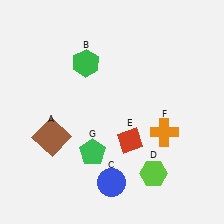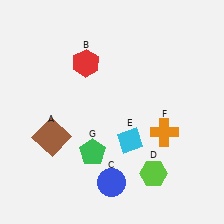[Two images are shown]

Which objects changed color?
B changed from green to red. E changed from red to cyan.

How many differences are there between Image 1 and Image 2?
There are 2 differences between the two images.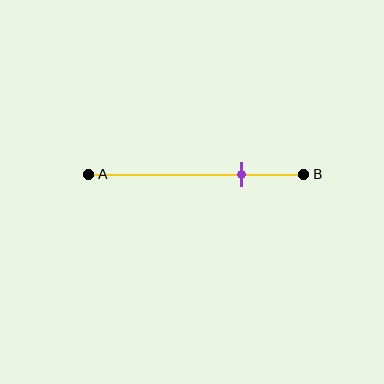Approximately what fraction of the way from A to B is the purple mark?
The purple mark is approximately 70% of the way from A to B.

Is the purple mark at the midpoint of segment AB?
No, the mark is at about 70% from A, not at the 50% midpoint.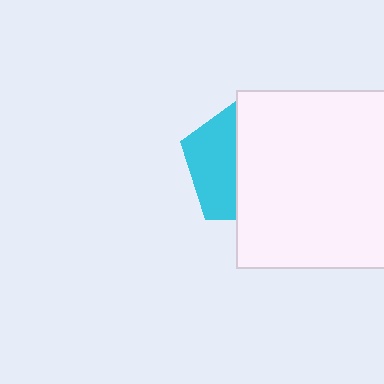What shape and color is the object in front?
The object in front is a white square.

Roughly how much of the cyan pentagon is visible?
A small part of it is visible (roughly 38%).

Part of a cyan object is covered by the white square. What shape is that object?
It is a pentagon.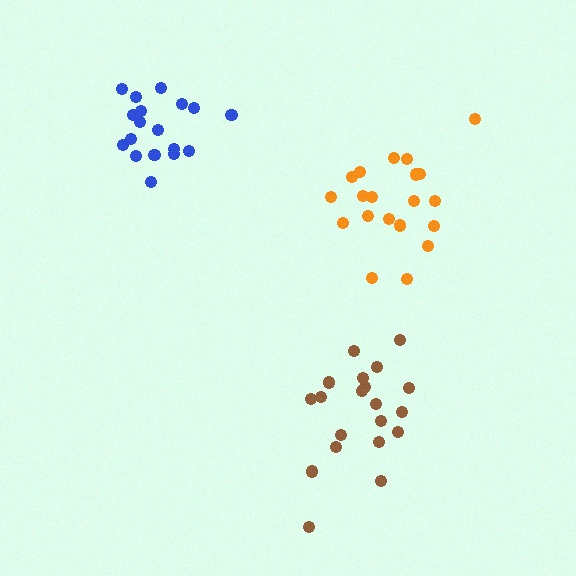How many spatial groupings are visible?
There are 3 spatial groupings.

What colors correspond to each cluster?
The clusters are colored: blue, orange, brown.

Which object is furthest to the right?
The orange cluster is rightmost.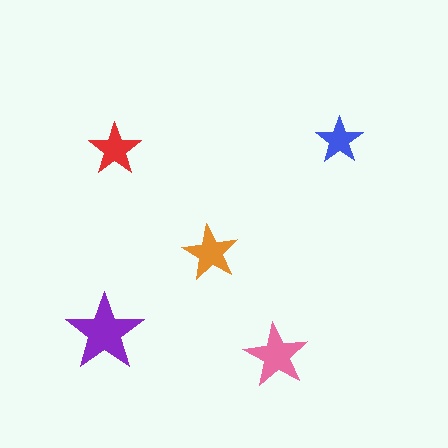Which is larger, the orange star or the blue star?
The orange one.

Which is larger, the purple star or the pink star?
The purple one.